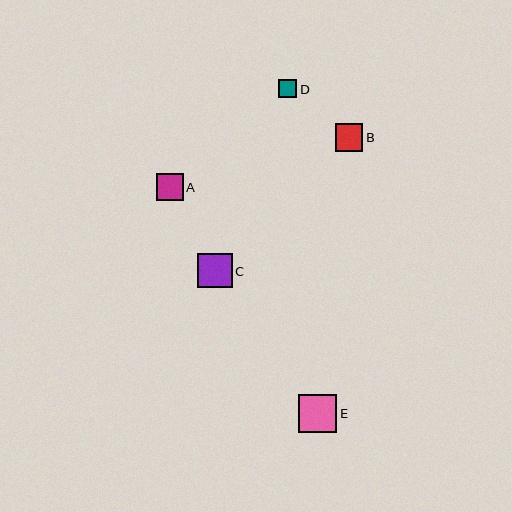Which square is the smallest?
Square D is the smallest with a size of approximately 19 pixels.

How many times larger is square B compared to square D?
Square B is approximately 1.5 times the size of square D.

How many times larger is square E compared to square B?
Square E is approximately 1.4 times the size of square B.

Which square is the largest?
Square E is the largest with a size of approximately 39 pixels.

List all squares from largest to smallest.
From largest to smallest: E, C, B, A, D.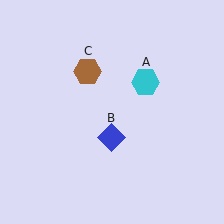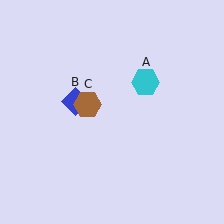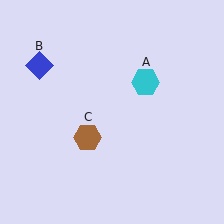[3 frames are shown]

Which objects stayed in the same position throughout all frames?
Cyan hexagon (object A) remained stationary.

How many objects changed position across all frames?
2 objects changed position: blue diamond (object B), brown hexagon (object C).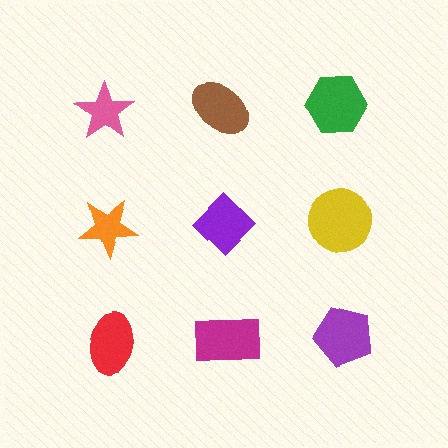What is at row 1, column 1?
A pink star.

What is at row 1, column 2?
A brown ellipse.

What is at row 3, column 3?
A purple pentagon.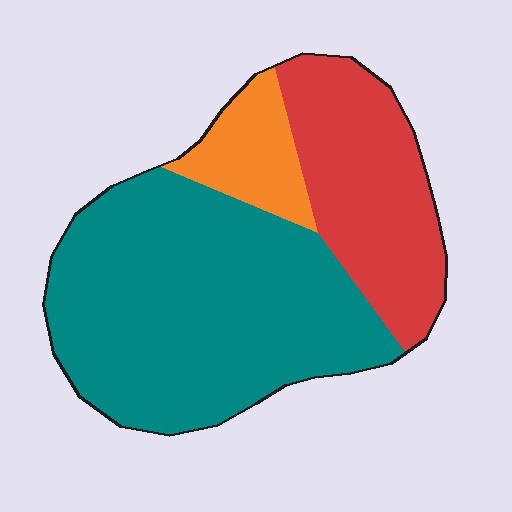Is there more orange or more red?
Red.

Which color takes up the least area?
Orange, at roughly 10%.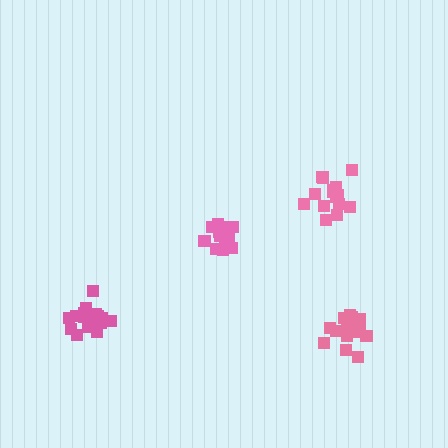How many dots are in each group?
Group 1: 17 dots, Group 2: 17 dots, Group 3: 18 dots, Group 4: 17 dots (69 total).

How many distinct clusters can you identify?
There are 4 distinct clusters.